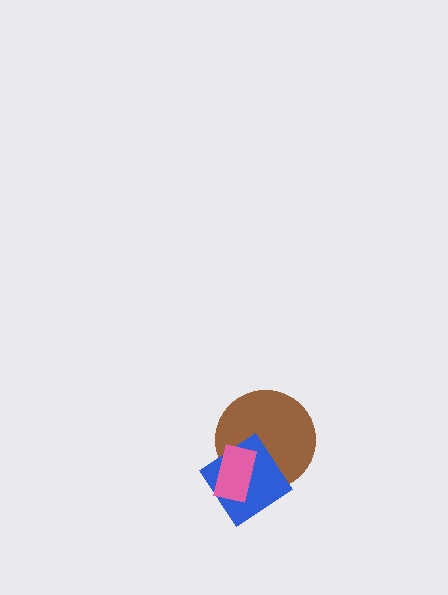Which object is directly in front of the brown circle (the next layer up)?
The blue diamond is directly in front of the brown circle.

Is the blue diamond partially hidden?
Yes, it is partially covered by another shape.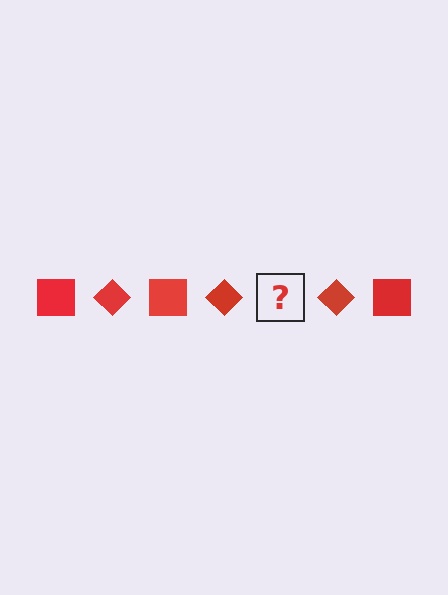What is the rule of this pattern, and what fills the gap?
The rule is that the pattern cycles through square, diamond shapes in red. The gap should be filled with a red square.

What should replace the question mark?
The question mark should be replaced with a red square.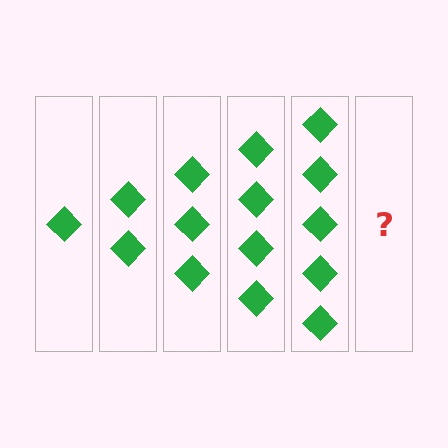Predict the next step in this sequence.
The next step is 6 diamonds.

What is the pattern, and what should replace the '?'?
The pattern is that each step adds one more diamond. The '?' should be 6 diamonds.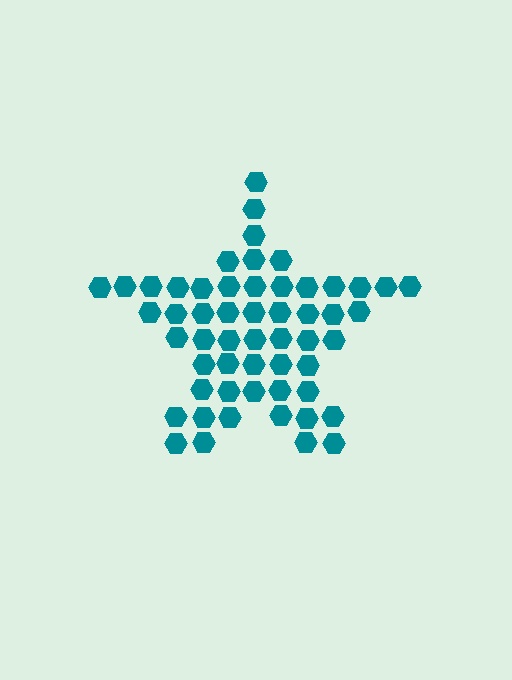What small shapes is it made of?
It is made of small hexagons.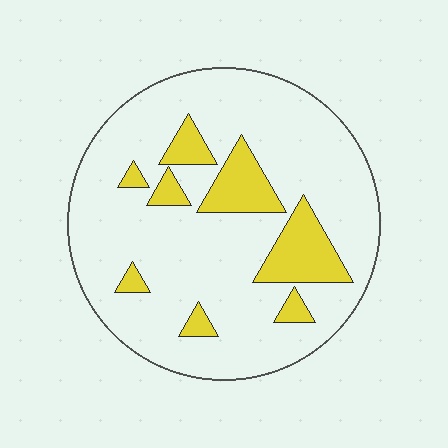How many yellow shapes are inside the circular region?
8.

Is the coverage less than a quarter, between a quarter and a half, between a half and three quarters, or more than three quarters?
Less than a quarter.